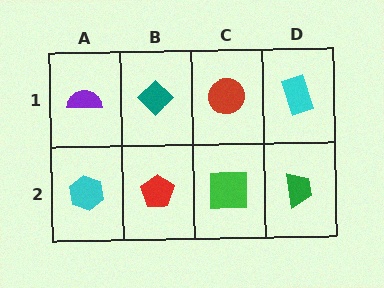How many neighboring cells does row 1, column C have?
3.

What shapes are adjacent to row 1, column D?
A green trapezoid (row 2, column D), a red circle (row 1, column C).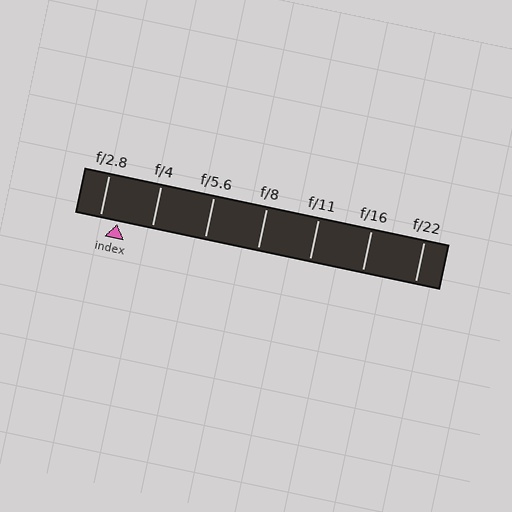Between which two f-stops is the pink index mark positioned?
The index mark is between f/2.8 and f/4.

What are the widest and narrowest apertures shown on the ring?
The widest aperture shown is f/2.8 and the narrowest is f/22.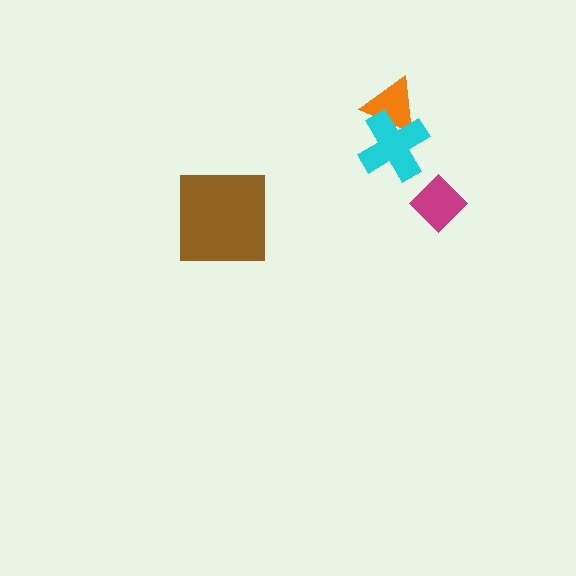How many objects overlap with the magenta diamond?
0 objects overlap with the magenta diamond.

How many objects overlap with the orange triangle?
1 object overlaps with the orange triangle.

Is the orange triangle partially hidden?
Yes, it is partially covered by another shape.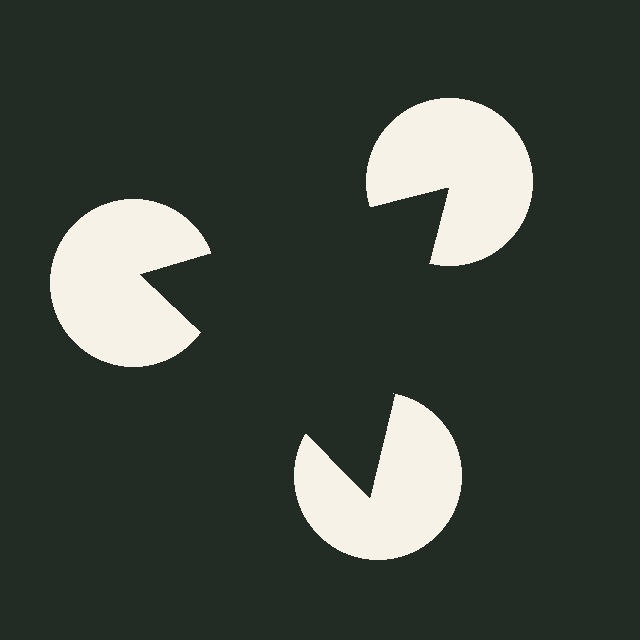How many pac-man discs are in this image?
There are 3 — one at each vertex of the illusory triangle.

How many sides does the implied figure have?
3 sides.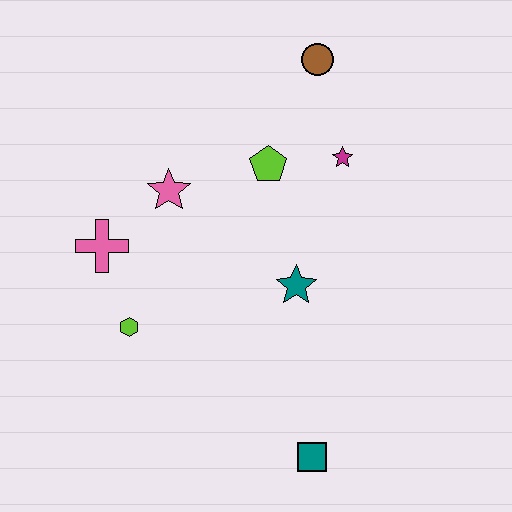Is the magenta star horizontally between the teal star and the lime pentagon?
No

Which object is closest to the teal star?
The lime pentagon is closest to the teal star.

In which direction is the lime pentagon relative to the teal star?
The lime pentagon is above the teal star.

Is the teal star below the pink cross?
Yes